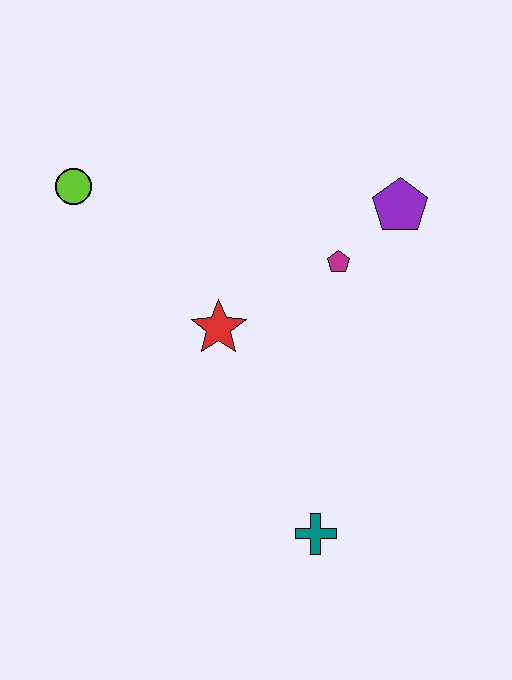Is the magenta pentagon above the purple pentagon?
No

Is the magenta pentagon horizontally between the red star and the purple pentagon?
Yes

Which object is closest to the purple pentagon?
The magenta pentagon is closest to the purple pentagon.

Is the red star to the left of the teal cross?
Yes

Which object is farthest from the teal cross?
The lime circle is farthest from the teal cross.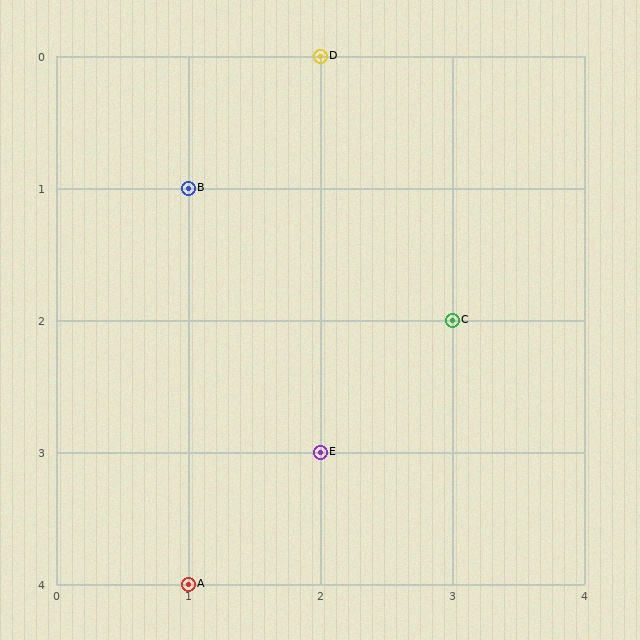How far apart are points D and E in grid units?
Points D and E are 3 rows apart.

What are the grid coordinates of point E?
Point E is at grid coordinates (2, 3).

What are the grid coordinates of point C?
Point C is at grid coordinates (3, 2).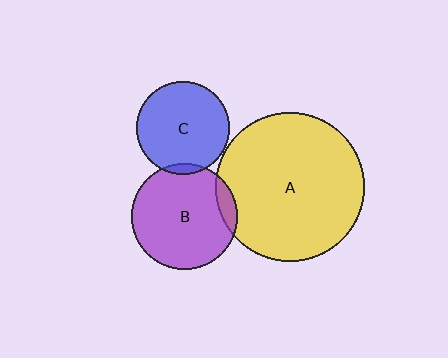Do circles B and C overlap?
Yes.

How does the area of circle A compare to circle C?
Approximately 2.6 times.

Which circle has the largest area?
Circle A (yellow).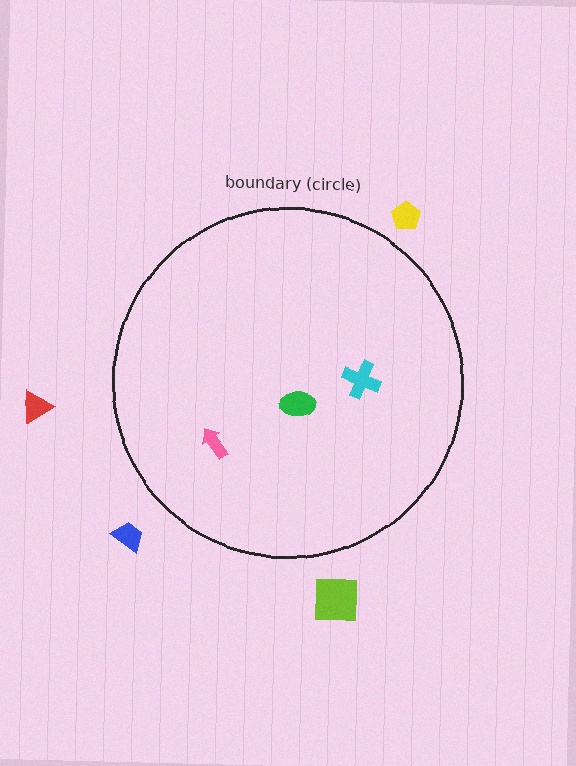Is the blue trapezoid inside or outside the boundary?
Outside.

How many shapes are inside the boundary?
3 inside, 4 outside.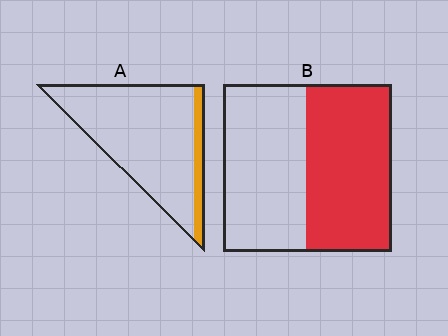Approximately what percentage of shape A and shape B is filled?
A is approximately 15% and B is approximately 50%.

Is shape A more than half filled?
No.